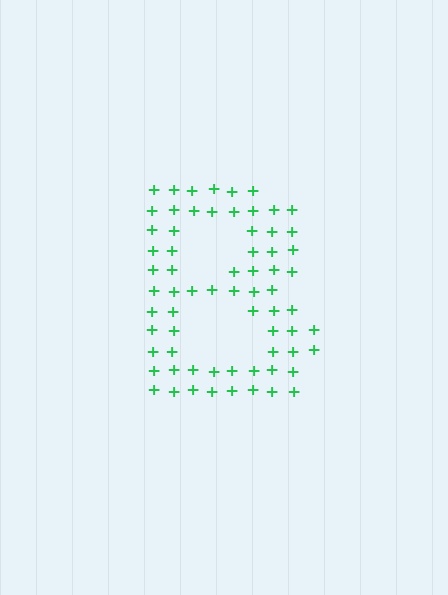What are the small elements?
The small elements are plus signs.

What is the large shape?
The large shape is the letter B.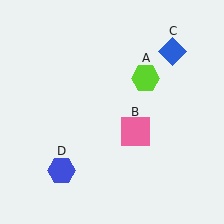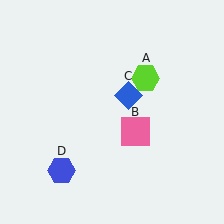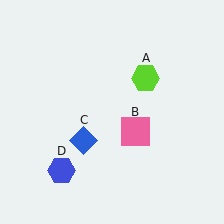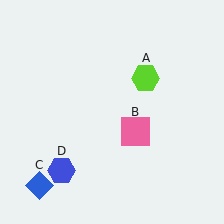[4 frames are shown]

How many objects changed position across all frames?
1 object changed position: blue diamond (object C).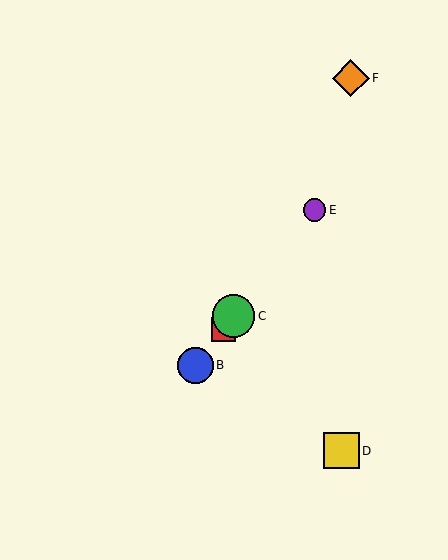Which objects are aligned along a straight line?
Objects A, B, C, E are aligned along a straight line.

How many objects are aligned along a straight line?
4 objects (A, B, C, E) are aligned along a straight line.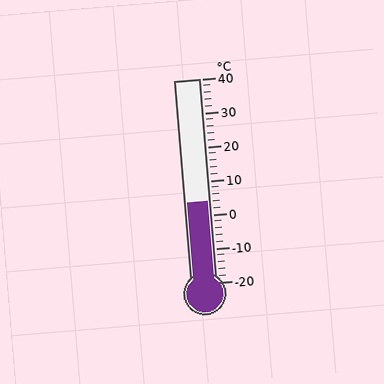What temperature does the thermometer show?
The thermometer shows approximately 4°C.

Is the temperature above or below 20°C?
The temperature is below 20°C.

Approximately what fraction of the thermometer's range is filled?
The thermometer is filled to approximately 40% of its range.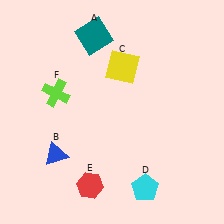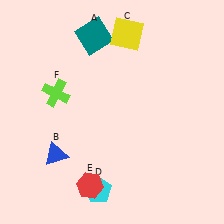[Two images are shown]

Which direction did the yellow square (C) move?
The yellow square (C) moved up.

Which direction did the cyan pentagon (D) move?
The cyan pentagon (D) moved left.